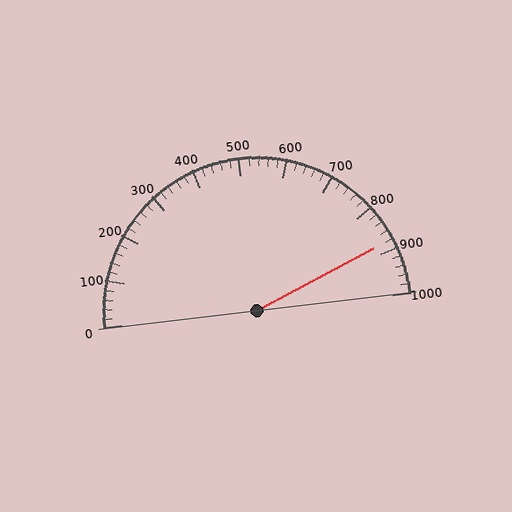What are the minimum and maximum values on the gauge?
The gauge ranges from 0 to 1000.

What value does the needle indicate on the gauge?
The needle indicates approximately 880.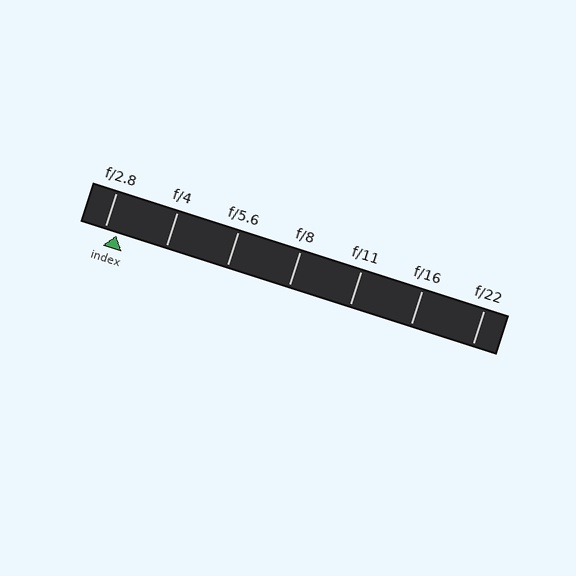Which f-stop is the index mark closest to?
The index mark is closest to f/2.8.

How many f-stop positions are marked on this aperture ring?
There are 7 f-stop positions marked.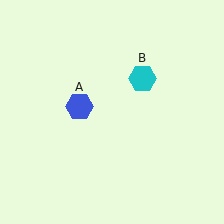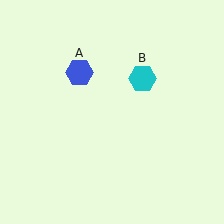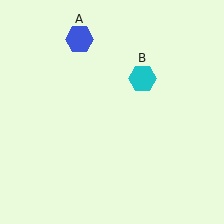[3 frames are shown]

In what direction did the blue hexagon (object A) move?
The blue hexagon (object A) moved up.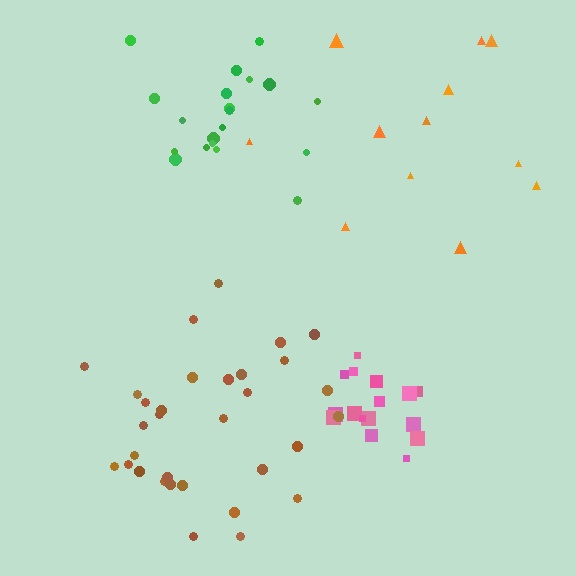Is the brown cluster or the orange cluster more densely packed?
Brown.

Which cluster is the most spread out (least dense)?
Orange.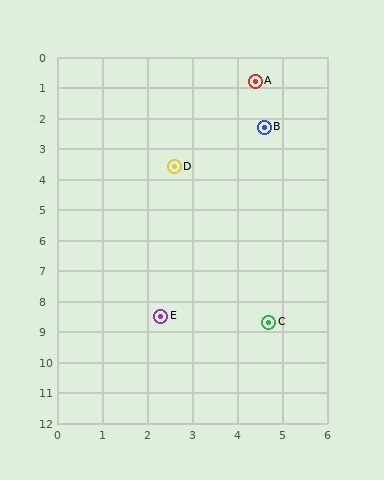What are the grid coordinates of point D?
Point D is at approximately (2.6, 3.6).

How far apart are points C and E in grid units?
Points C and E are about 2.4 grid units apart.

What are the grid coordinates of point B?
Point B is at approximately (4.6, 2.3).